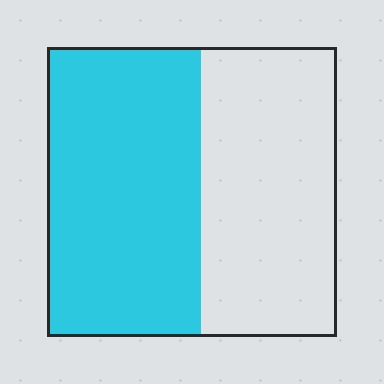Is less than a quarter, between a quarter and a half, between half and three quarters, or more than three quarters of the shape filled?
Between half and three quarters.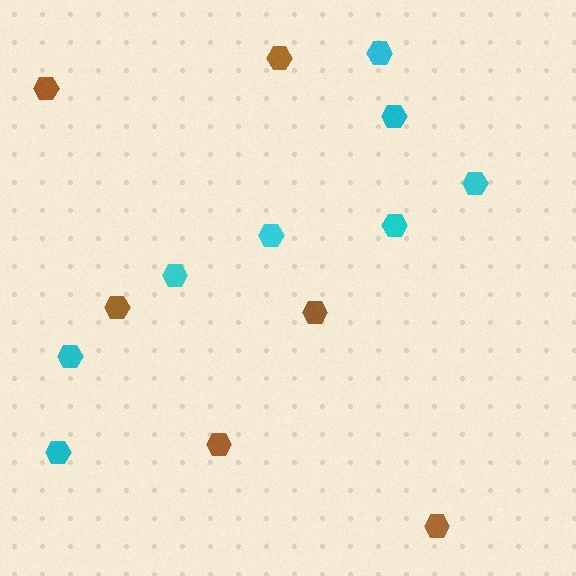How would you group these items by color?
There are 2 groups: one group of brown hexagons (6) and one group of cyan hexagons (8).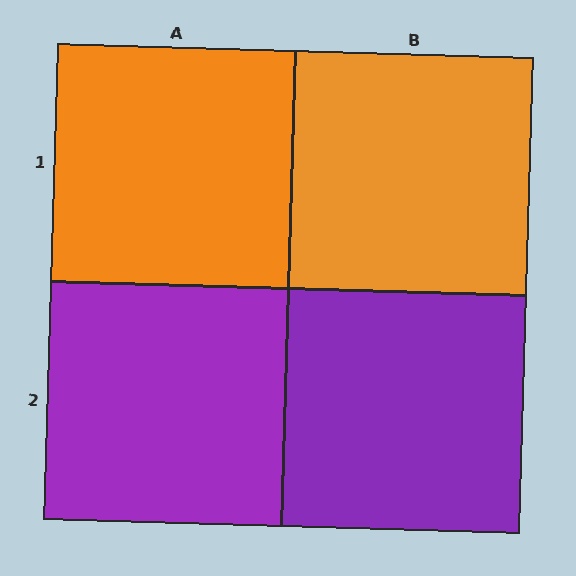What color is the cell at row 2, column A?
Purple.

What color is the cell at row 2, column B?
Purple.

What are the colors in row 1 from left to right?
Orange, orange.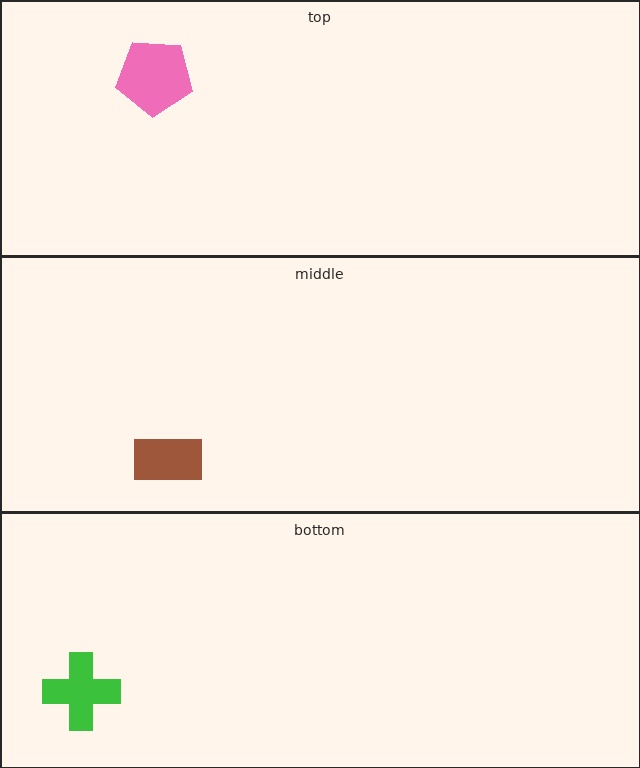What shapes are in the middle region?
The brown rectangle.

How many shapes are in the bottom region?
1.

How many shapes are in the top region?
1.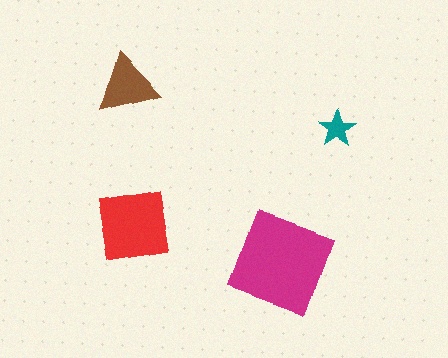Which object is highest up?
The brown triangle is topmost.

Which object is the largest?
The magenta square.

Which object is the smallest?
The teal star.